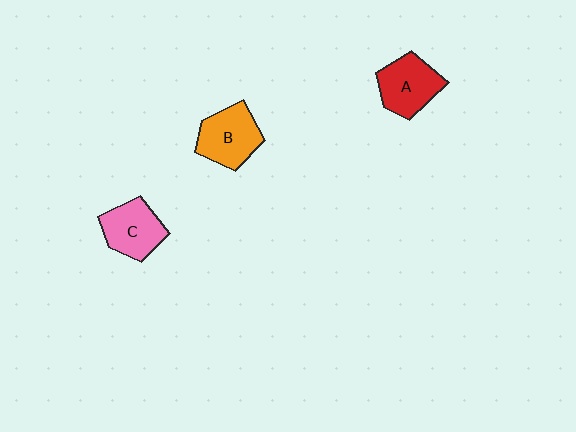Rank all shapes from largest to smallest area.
From largest to smallest: B (orange), A (red), C (pink).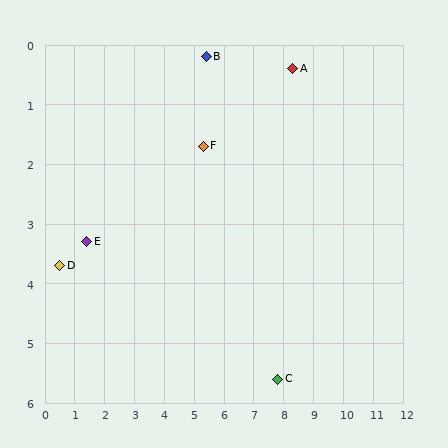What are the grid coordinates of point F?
Point F is at approximately (5.3, 1.7).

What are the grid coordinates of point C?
Point C is at approximately (7.8, 5.6).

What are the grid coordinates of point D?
Point D is at approximately (0.5, 3.7).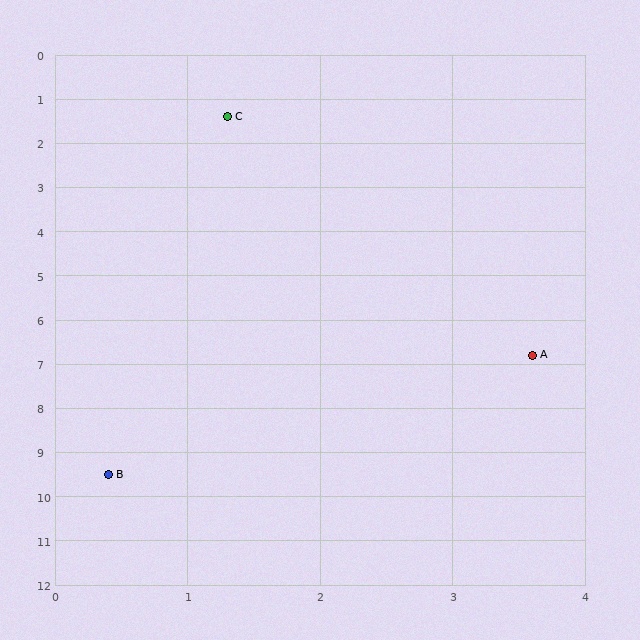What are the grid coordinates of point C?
Point C is at approximately (1.3, 1.4).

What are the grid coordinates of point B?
Point B is at approximately (0.4, 9.5).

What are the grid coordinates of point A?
Point A is at approximately (3.6, 6.8).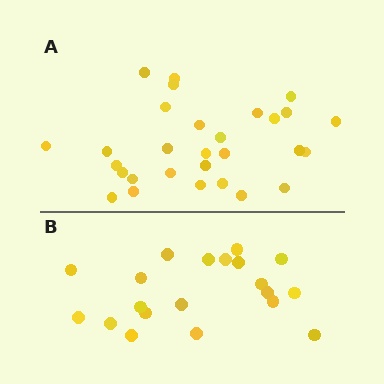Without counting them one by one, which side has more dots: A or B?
Region A (the top region) has more dots.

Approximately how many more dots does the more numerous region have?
Region A has roughly 8 or so more dots than region B.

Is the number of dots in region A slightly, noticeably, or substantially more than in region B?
Region A has substantially more. The ratio is roughly 1.4 to 1.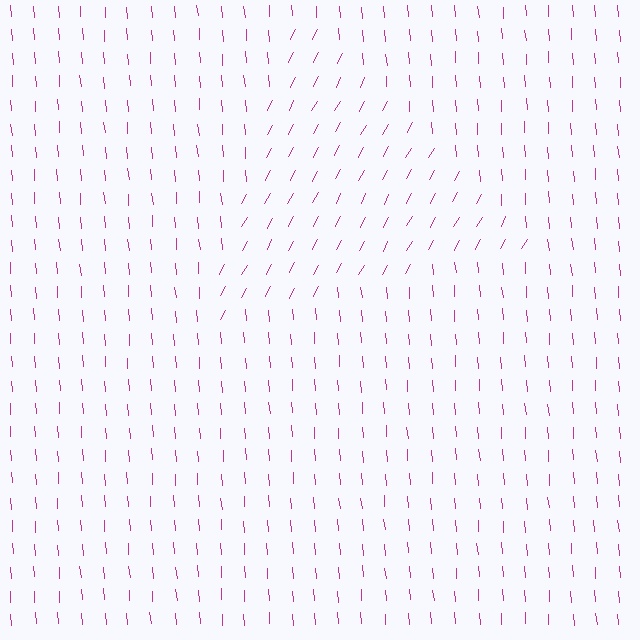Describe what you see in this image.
The image is filled with small magenta line segments. A triangle region in the image has lines oriented differently from the surrounding lines, creating a visible texture boundary.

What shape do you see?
I see a triangle.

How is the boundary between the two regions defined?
The boundary is defined purely by a change in line orientation (approximately 33 degrees difference). All lines are the same color and thickness.